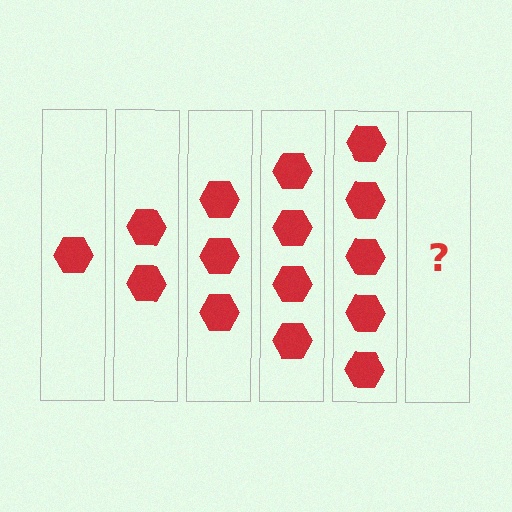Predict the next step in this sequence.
The next step is 6 hexagons.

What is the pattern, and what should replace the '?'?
The pattern is that each step adds one more hexagon. The '?' should be 6 hexagons.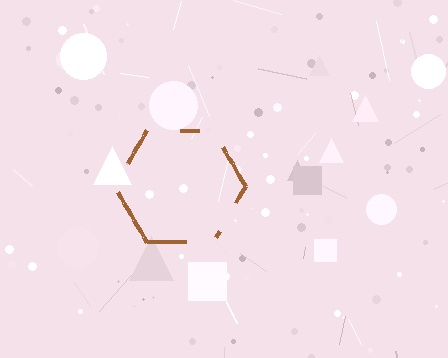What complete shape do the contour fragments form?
The contour fragments form a hexagon.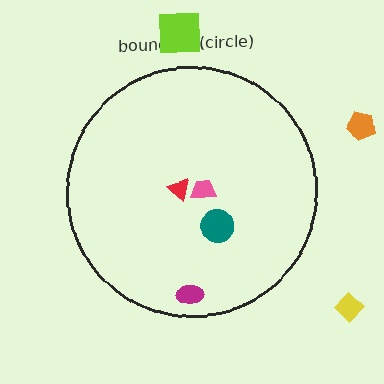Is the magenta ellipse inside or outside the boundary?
Inside.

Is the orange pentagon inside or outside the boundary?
Outside.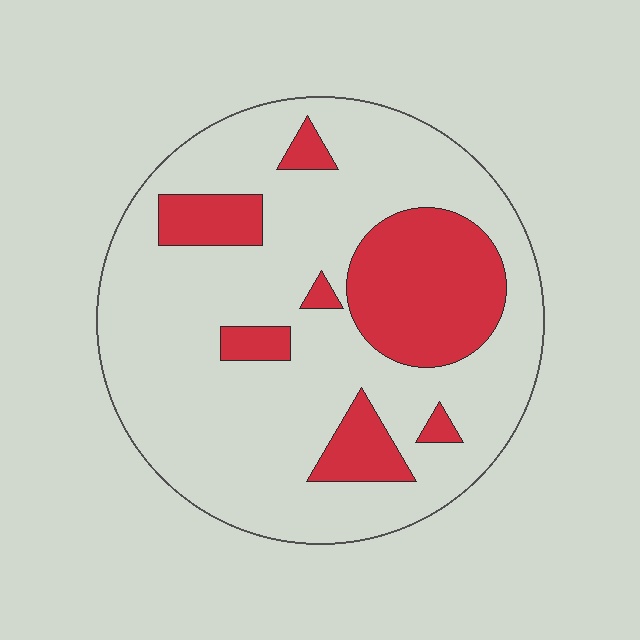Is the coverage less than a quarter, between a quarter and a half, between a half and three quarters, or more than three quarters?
Less than a quarter.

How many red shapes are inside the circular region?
7.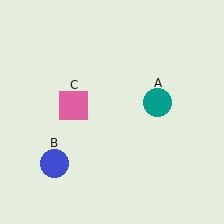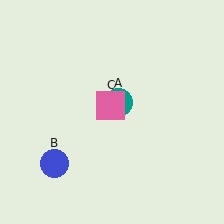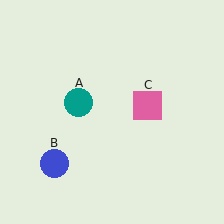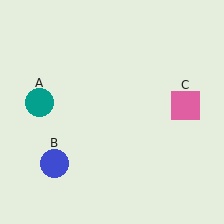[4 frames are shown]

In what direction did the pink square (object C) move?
The pink square (object C) moved right.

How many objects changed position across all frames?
2 objects changed position: teal circle (object A), pink square (object C).